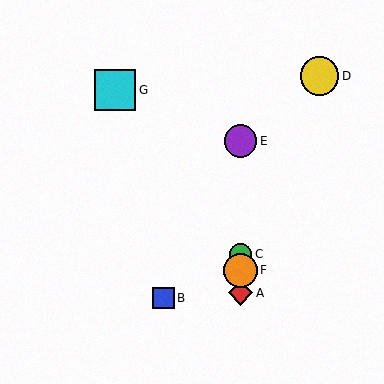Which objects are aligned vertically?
Objects A, C, E, F are aligned vertically.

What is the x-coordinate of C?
Object C is at x≈241.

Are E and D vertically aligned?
No, E is at x≈240 and D is at x≈319.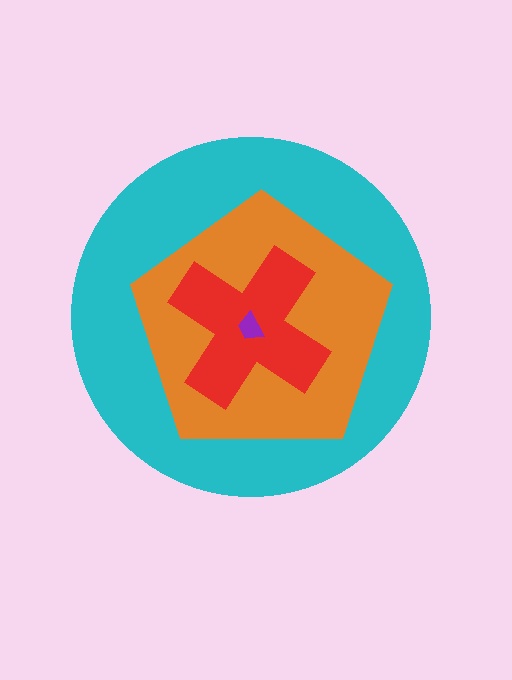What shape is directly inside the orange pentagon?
The red cross.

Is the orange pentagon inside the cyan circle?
Yes.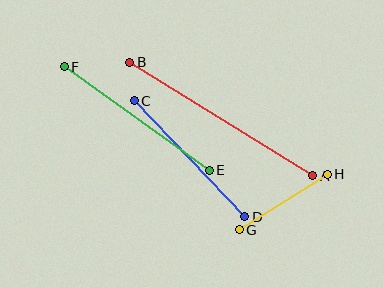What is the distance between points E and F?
The distance is approximately 178 pixels.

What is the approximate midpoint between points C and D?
The midpoint is at approximately (189, 159) pixels.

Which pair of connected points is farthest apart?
Points A and B are farthest apart.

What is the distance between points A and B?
The distance is approximately 216 pixels.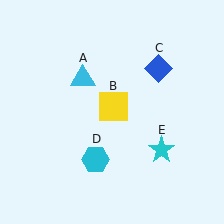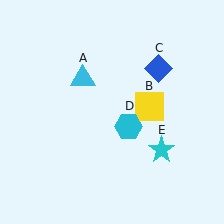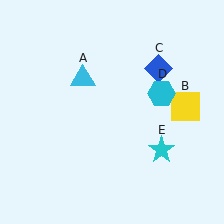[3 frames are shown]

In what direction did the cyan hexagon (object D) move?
The cyan hexagon (object D) moved up and to the right.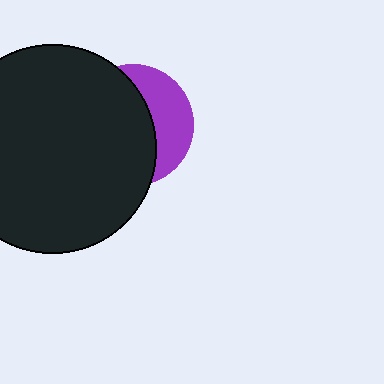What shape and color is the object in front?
The object in front is a black circle.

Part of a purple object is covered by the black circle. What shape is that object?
It is a circle.